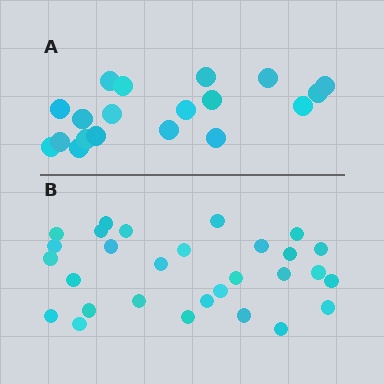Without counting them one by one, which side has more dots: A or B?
Region B (the bottom region) has more dots.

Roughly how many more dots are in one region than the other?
Region B has roughly 10 or so more dots than region A.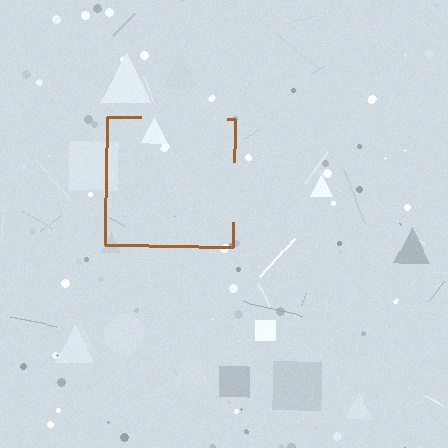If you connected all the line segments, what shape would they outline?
They would outline a square.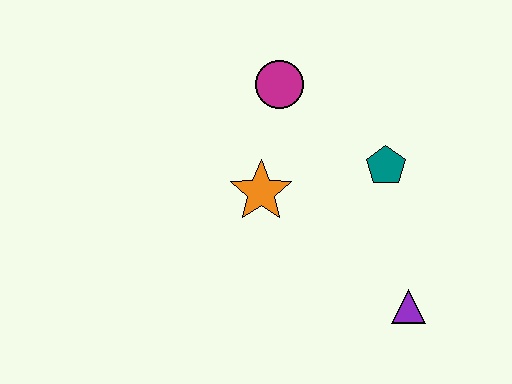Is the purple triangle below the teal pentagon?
Yes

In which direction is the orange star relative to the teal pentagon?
The orange star is to the left of the teal pentagon.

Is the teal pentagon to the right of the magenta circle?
Yes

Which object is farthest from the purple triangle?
The magenta circle is farthest from the purple triangle.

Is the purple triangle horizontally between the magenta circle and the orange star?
No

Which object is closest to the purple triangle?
The teal pentagon is closest to the purple triangle.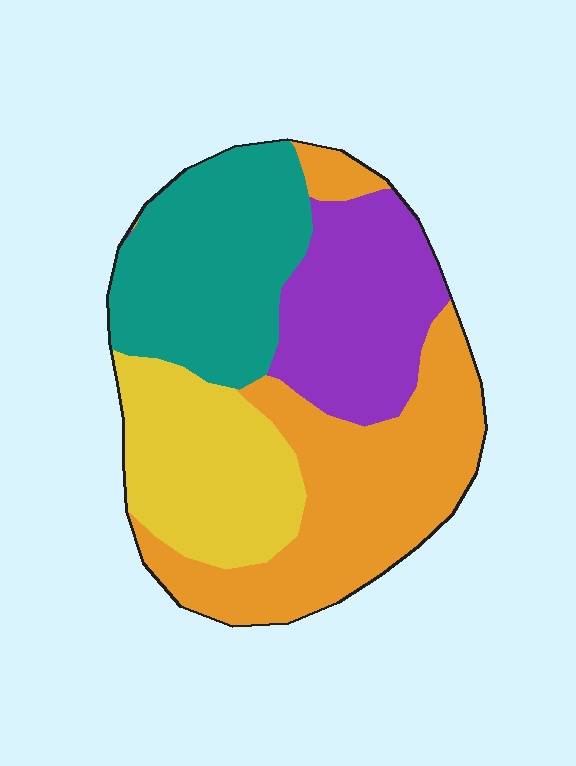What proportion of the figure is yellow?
Yellow takes up about one fifth (1/5) of the figure.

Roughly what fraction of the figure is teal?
Teal takes up between a quarter and a half of the figure.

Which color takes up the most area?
Orange, at roughly 35%.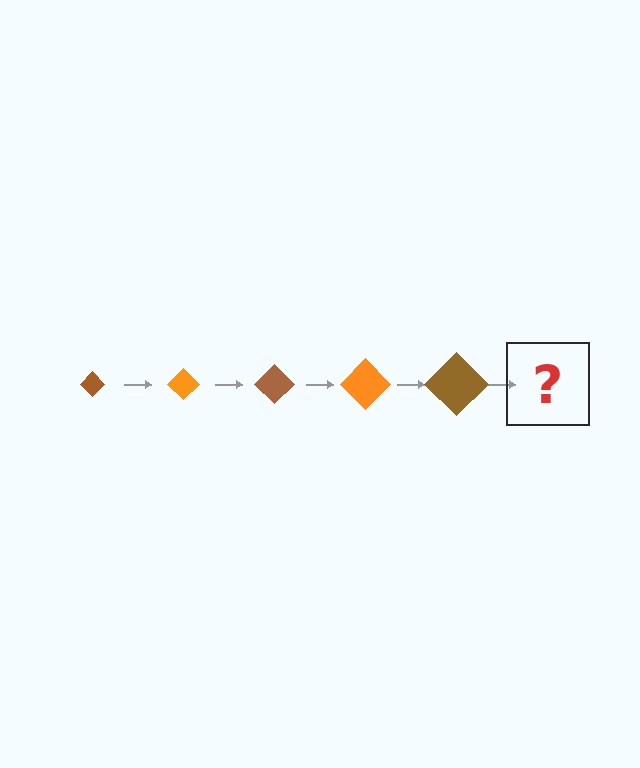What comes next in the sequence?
The next element should be an orange diamond, larger than the previous one.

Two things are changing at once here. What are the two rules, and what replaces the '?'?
The two rules are that the diamond grows larger each step and the color cycles through brown and orange. The '?' should be an orange diamond, larger than the previous one.